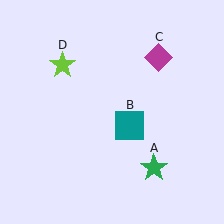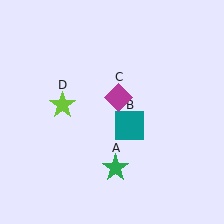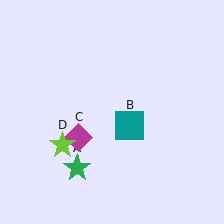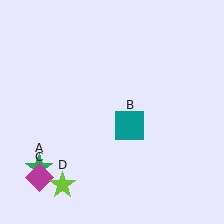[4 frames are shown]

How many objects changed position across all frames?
3 objects changed position: green star (object A), magenta diamond (object C), lime star (object D).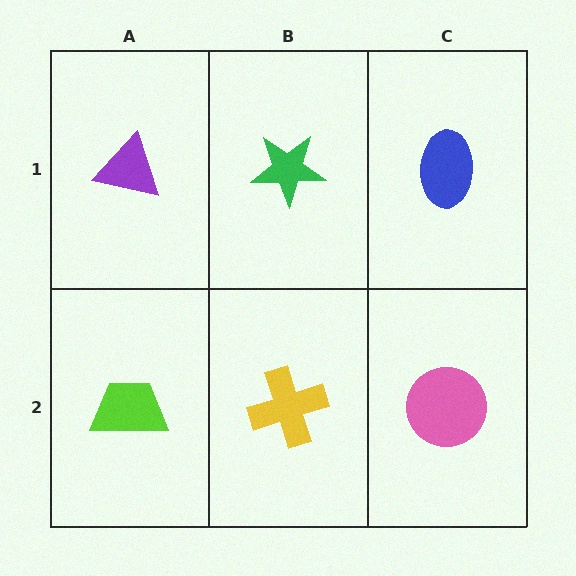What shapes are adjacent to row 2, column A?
A purple triangle (row 1, column A), a yellow cross (row 2, column B).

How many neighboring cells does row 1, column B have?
3.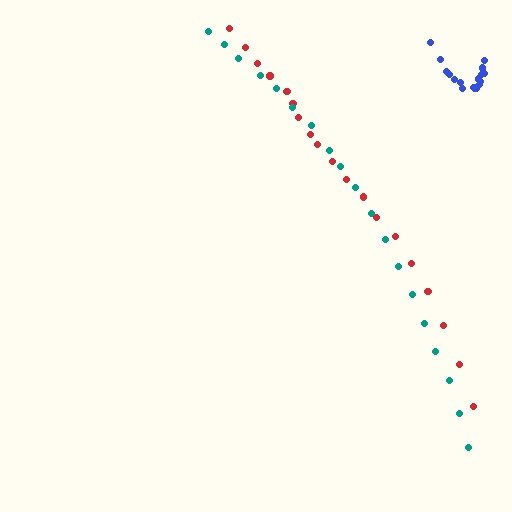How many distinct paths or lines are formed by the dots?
There are 3 distinct paths.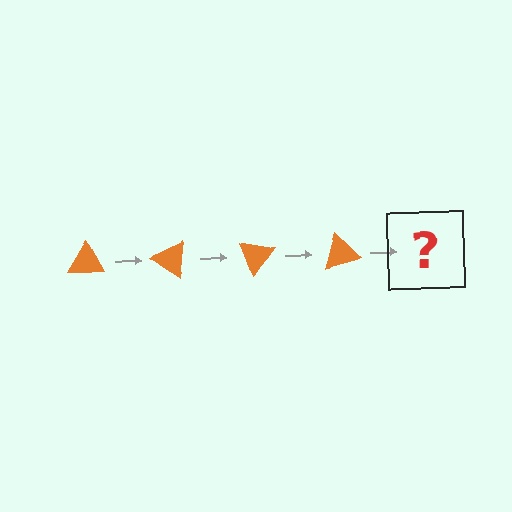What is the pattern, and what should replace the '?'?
The pattern is that the triangle rotates 35 degrees each step. The '?' should be an orange triangle rotated 140 degrees.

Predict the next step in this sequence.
The next step is an orange triangle rotated 140 degrees.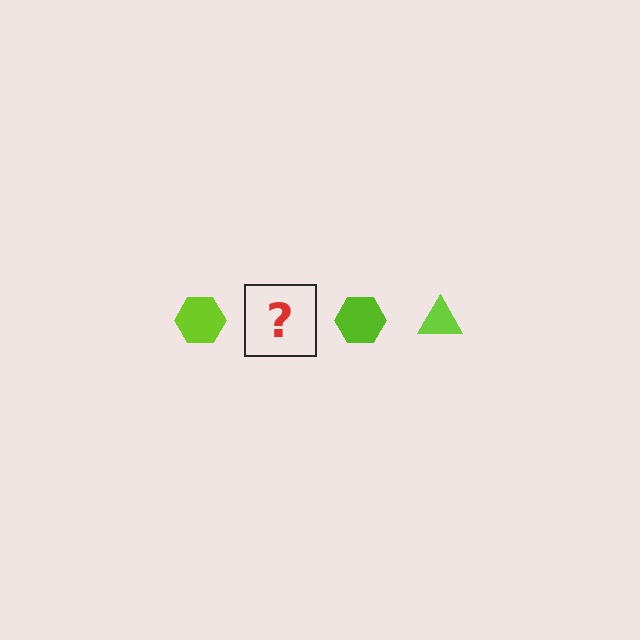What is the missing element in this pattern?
The missing element is a lime triangle.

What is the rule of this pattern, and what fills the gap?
The rule is that the pattern cycles through hexagon, triangle shapes in lime. The gap should be filled with a lime triangle.